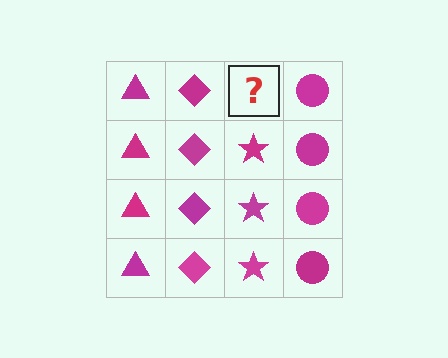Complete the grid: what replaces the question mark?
The question mark should be replaced with a magenta star.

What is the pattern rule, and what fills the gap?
The rule is that each column has a consistent shape. The gap should be filled with a magenta star.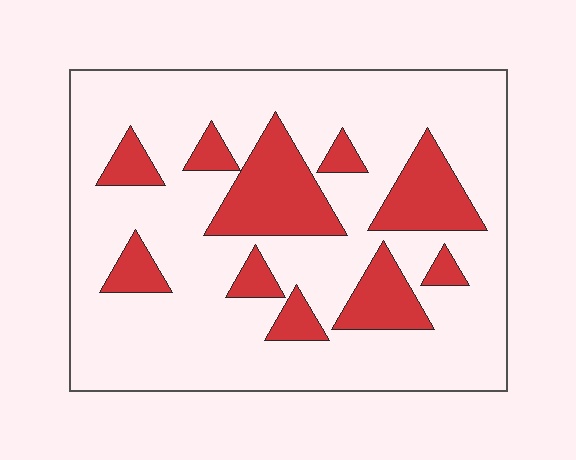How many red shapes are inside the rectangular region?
10.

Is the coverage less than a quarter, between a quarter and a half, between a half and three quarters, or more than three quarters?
Less than a quarter.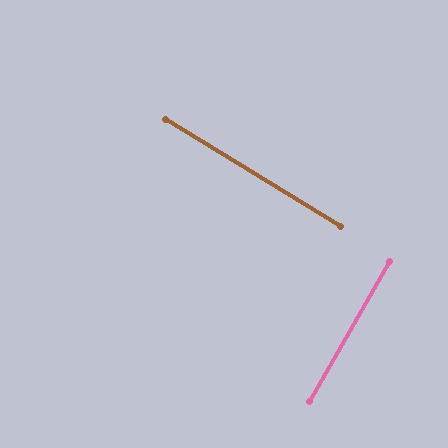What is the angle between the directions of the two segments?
Approximately 88 degrees.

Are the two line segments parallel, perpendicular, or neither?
Perpendicular — they meet at approximately 88°.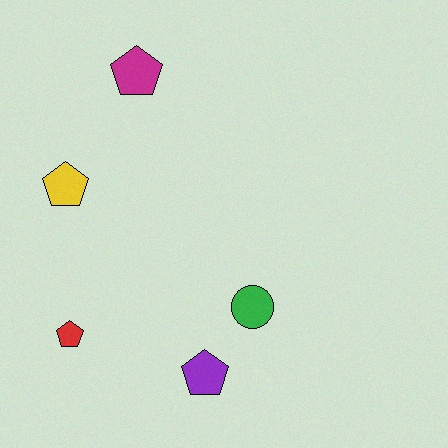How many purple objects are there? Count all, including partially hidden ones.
There is 1 purple object.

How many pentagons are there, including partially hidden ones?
There are 4 pentagons.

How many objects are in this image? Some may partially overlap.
There are 5 objects.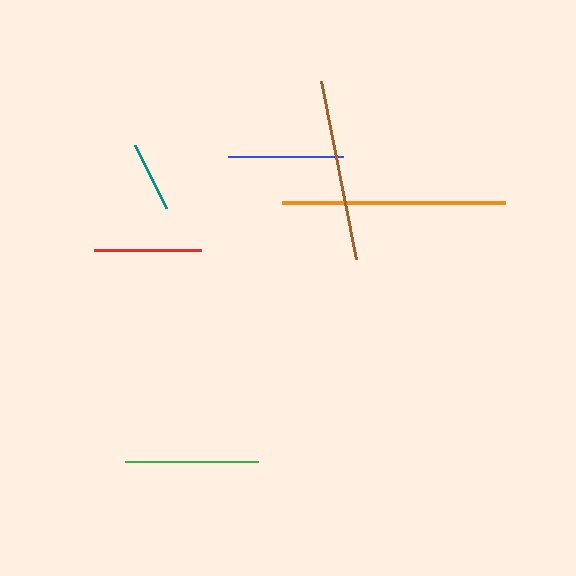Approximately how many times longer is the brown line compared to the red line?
The brown line is approximately 1.7 times the length of the red line.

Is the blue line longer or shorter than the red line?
The blue line is longer than the red line.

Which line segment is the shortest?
The teal line is the shortest at approximately 70 pixels.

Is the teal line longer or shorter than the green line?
The green line is longer than the teal line.